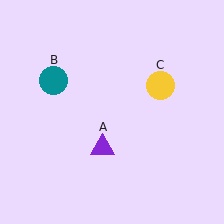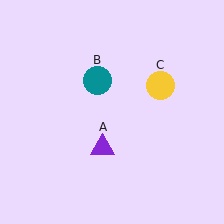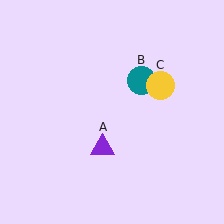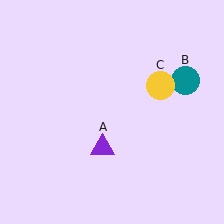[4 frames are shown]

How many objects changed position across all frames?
1 object changed position: teal circle (object B).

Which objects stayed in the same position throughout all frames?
Purple triangle (object A) and yellow circle (object C) remained stationary.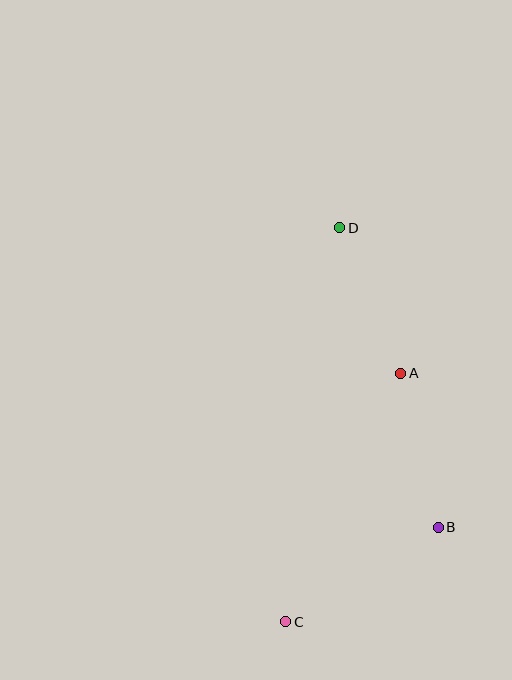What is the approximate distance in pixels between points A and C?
The distance between A and C is approximately 274 pixels.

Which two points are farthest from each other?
Points C and D are farthest from each other.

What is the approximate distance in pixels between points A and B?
The distance between A and B is approximately 158 pixels.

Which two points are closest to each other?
Points A and D are closest to each other.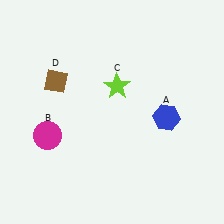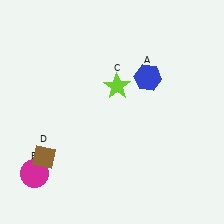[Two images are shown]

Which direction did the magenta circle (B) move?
The magenta circle (B) moved down.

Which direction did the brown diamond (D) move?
The brown diamond (D) moved down.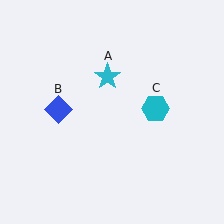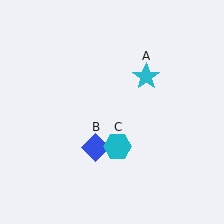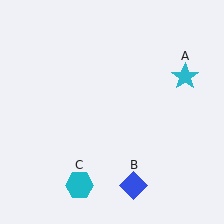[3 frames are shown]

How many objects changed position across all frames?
3 objects changed position: cyan star (object A), blue diamond (object B), cyan hexagon (object C).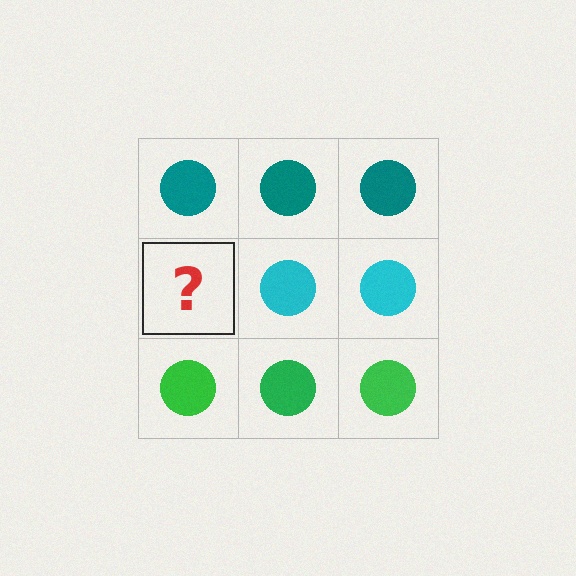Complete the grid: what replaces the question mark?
The question mark should be replaced with a cyan circle.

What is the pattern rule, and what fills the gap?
The rule is that each row has a consistent color. The gap should be filled with a cyan circle.